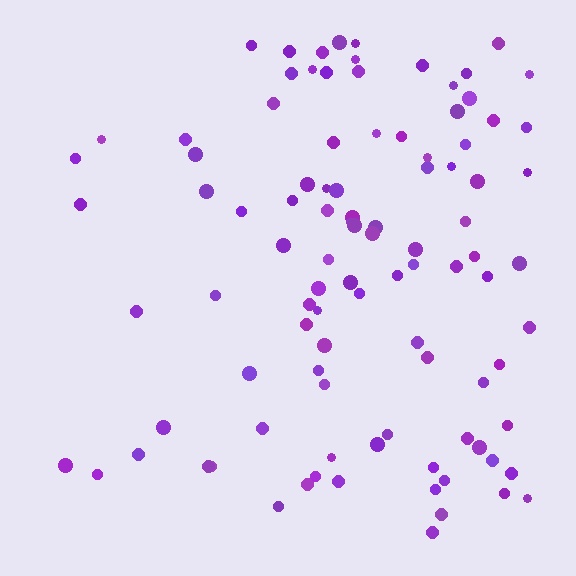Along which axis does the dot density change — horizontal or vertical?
Horizontal.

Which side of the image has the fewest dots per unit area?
The left.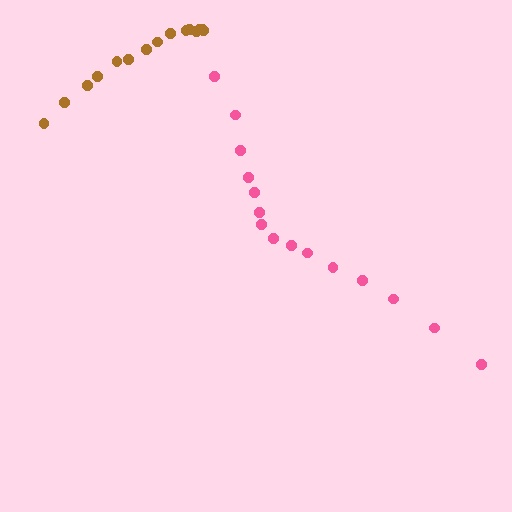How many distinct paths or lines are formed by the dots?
There are 2 distinct paths.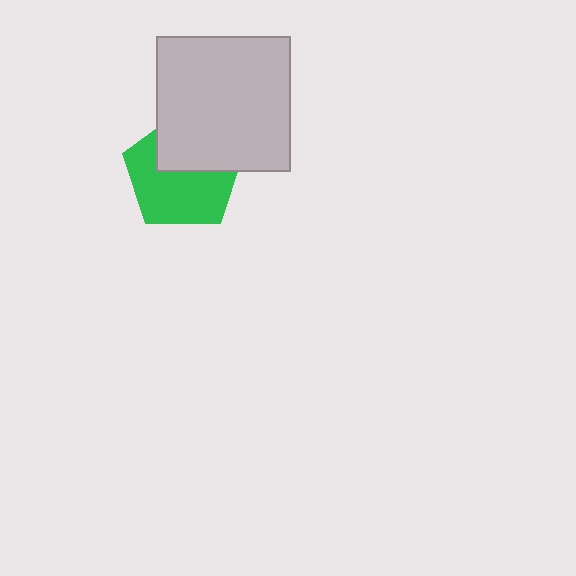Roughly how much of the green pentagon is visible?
About half of it is visible (roughly 60%).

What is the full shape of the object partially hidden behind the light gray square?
The partially hidden object is a green pentagon.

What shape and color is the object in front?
The object in front is a light gray square.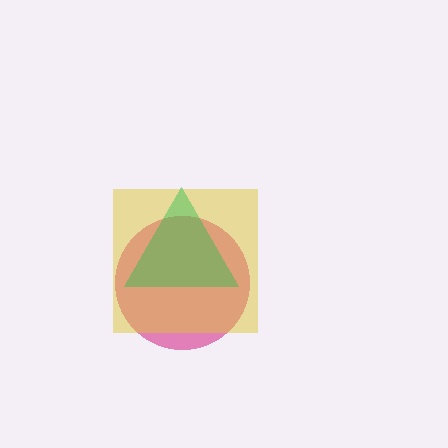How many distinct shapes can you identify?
There are 3 distinct shapes: a magenta circle, a yellow square, a green triangle.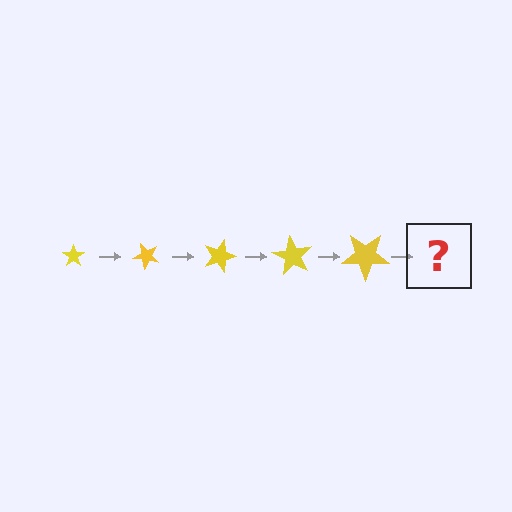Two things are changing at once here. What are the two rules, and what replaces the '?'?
The two rules are that the star grows larger each step and it rotates 45 degrees each step. The '?' should be a star, larger than the previous one and rotated 225 degrees from the start.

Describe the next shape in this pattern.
It should be a star, larger than the previous one and rotated 225 degrees from the start.